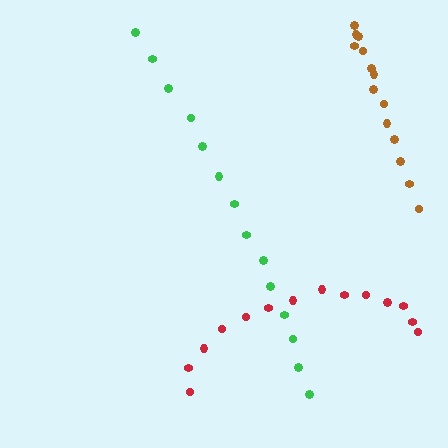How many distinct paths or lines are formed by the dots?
There are 3 distinct paths.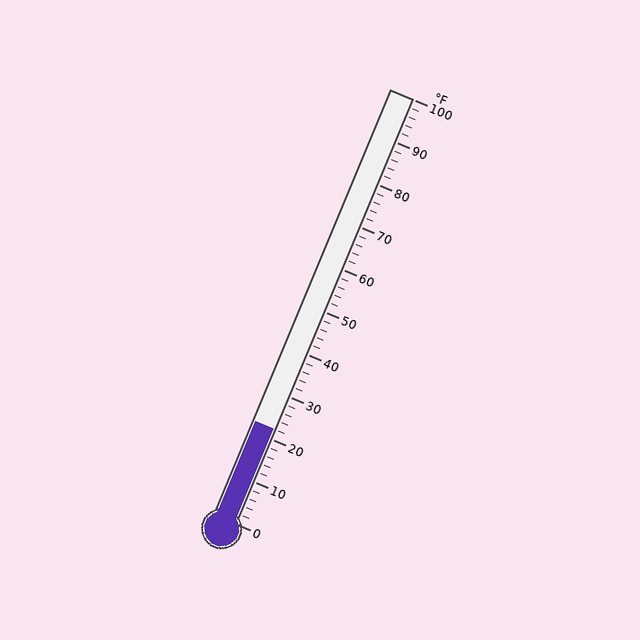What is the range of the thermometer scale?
The thermometer scale ranges from 0°F to 100°F.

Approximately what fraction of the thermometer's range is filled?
The thermometer is filled to approximately 20% of its range.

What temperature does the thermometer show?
The thermometer shows approximately 22°F.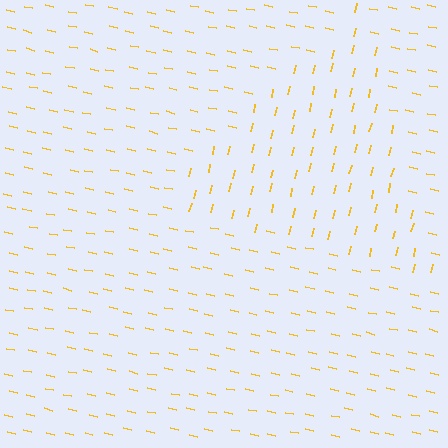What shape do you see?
I see a triangle.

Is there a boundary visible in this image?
Yes, there is a texture boundary formed by a change in line orientation.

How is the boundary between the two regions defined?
The boundary is defined purely by a change in line orientation (approximately 90 degrees difference). All lines are the same color and thickness.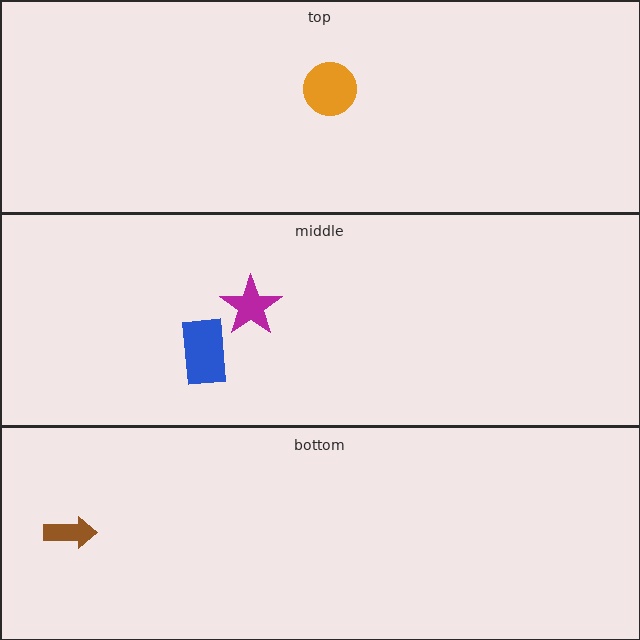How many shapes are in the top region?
1.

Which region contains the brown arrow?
The bottom region.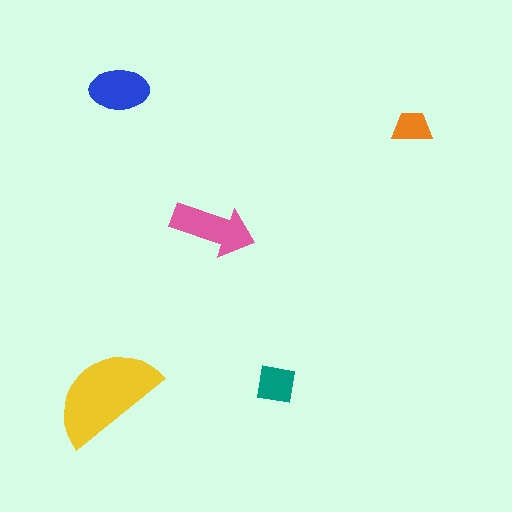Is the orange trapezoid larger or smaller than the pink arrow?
Smaller.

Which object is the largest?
The yellow semicircle.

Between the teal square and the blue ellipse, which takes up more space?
The blue ellipse.